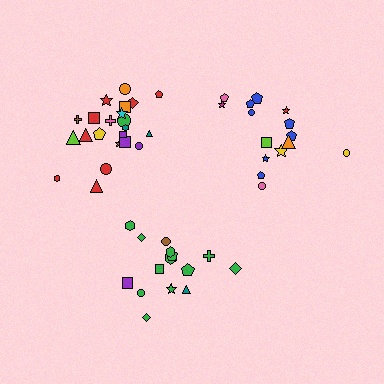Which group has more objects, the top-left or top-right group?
The top-left group.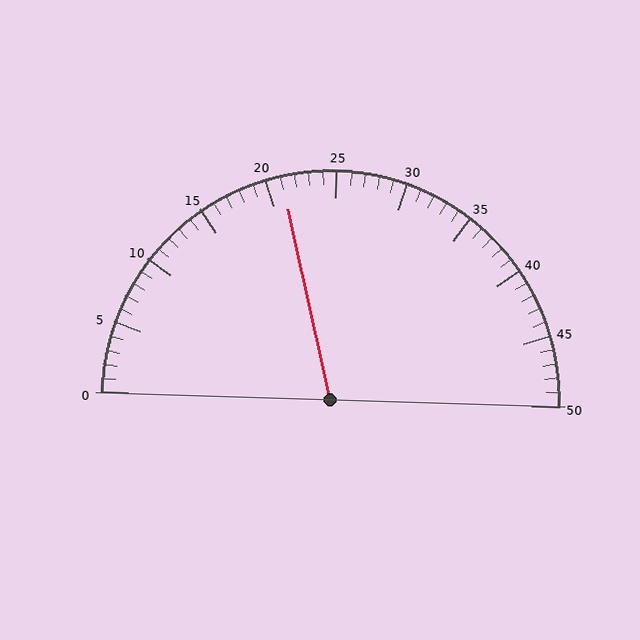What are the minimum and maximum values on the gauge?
The gauge ranges from 0 to 50.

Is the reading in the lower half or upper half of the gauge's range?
The reading is in the lower half of the range (0 to 50).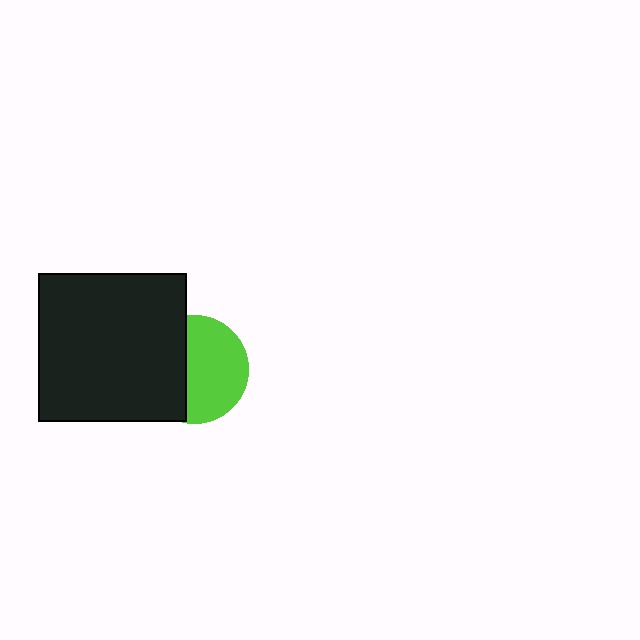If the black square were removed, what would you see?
You would see the complete lime circle.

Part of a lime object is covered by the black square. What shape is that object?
It is a circle.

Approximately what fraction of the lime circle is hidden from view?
Roughly 42% of the lime circle is hidden behind the black square.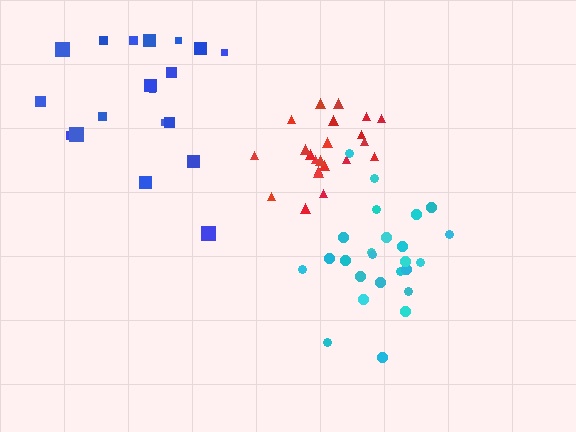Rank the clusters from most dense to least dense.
red, cyan, blue.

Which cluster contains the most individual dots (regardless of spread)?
Cyan (25).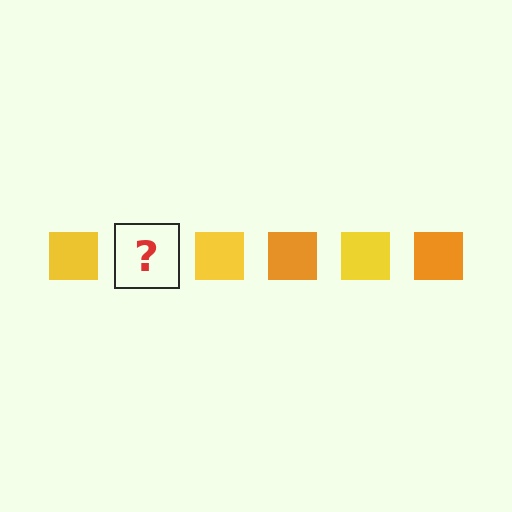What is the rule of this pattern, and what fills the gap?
The rule is that the pattern cycles through yellow, orange squares. The gap should be filled with an orange square.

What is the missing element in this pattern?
The missing element is an orange square.